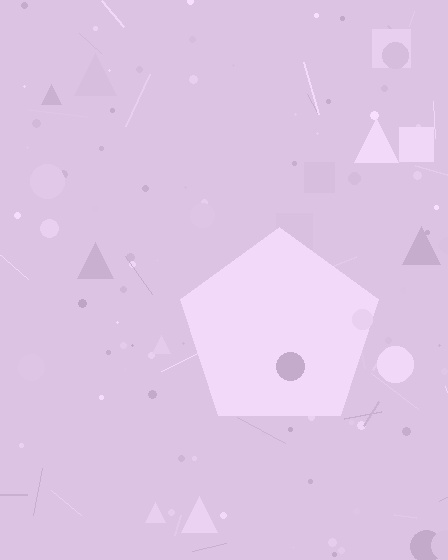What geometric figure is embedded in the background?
A pentagon is embedded in the background.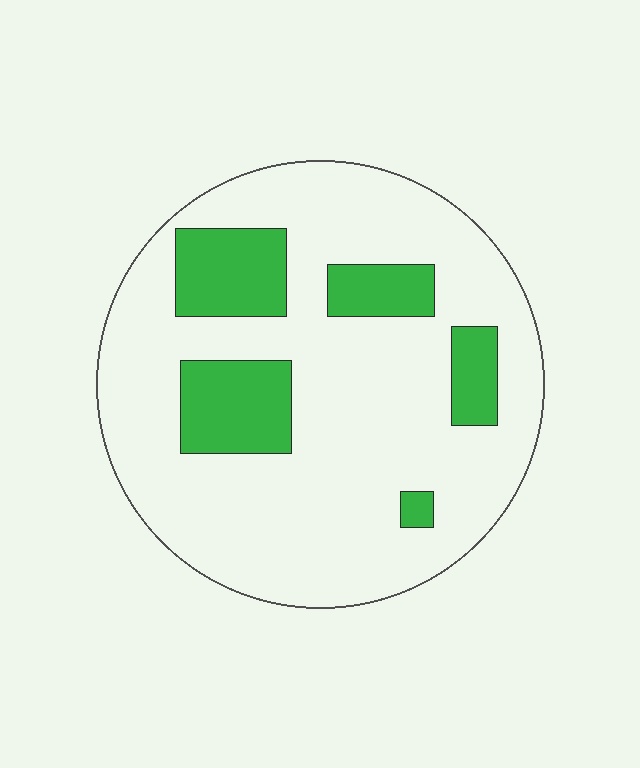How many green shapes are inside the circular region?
5.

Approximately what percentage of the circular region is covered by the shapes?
Approximately 20%.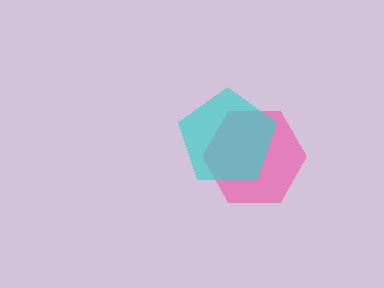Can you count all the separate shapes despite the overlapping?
Yes, there are 2 separate shapes.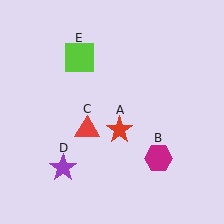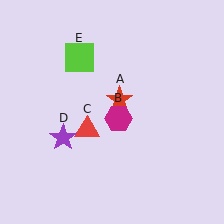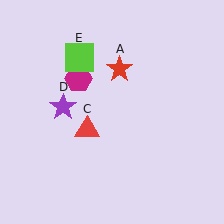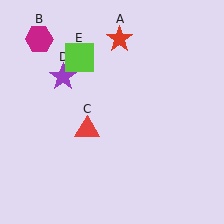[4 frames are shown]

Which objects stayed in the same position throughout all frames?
Red triangle (object C) and lime square (object E) remained stationary.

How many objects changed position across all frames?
3 objects changed position: red star (object A), magenta hexagon (object B), purple star (object D).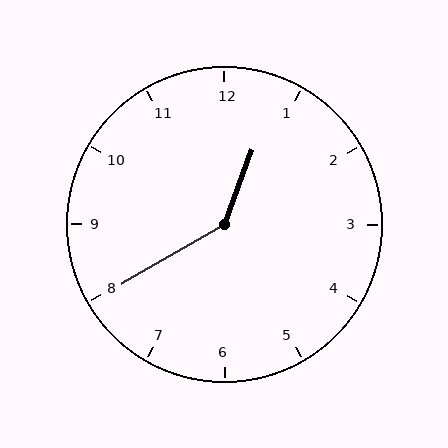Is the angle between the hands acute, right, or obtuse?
It is obtuse.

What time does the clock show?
12:40.